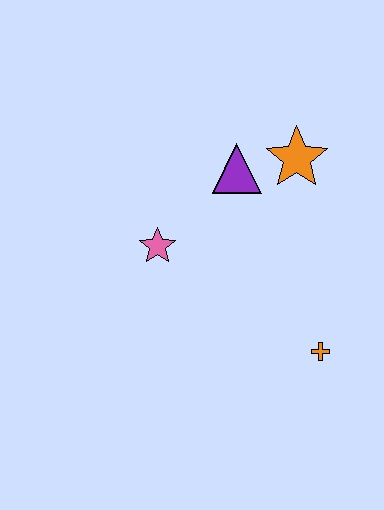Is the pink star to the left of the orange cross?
Yes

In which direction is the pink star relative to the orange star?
The pink star is to the left of the orange star.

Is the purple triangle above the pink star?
Yes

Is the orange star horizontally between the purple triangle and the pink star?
No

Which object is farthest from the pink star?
The orange cross is farthest from the pink star.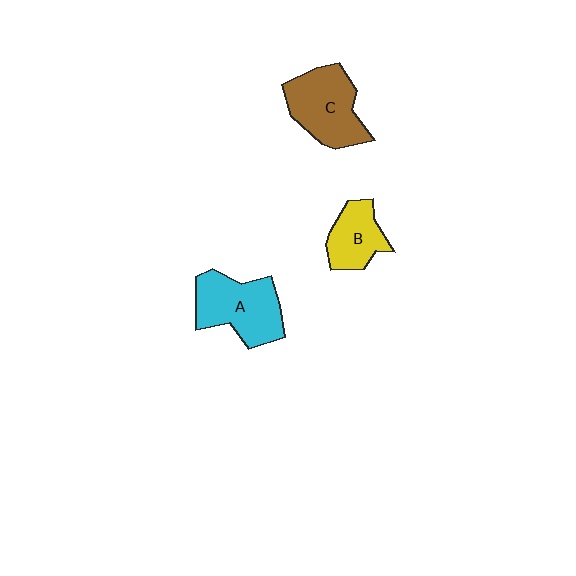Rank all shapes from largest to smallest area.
From largest to smallest: A (cyan), C (brown), B (yellow).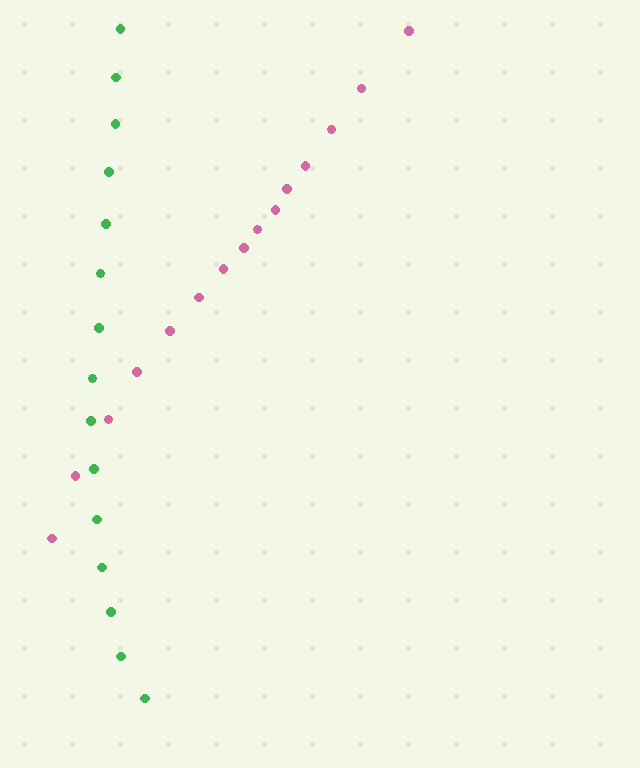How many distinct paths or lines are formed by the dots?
There are 2 distinct paths.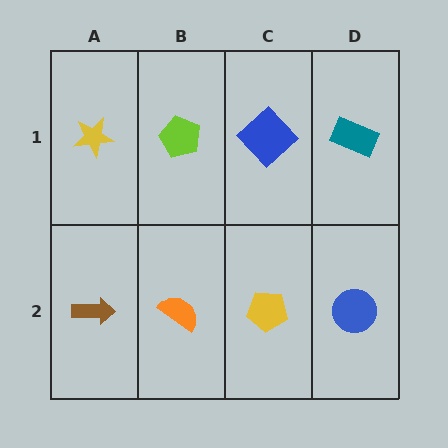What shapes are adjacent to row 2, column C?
A blue diamond (row 1, column C), an orange semicircle (row 2, column B), a blue circle (row 2, column D).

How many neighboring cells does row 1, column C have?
3.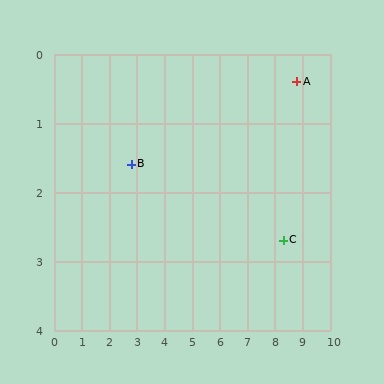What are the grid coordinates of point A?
Point A is at approximately (8.8, 0.4).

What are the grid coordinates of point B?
Point B is at approximately (2.8, 1.6).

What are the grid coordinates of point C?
Point C is at approximately (8.3, 2.7).